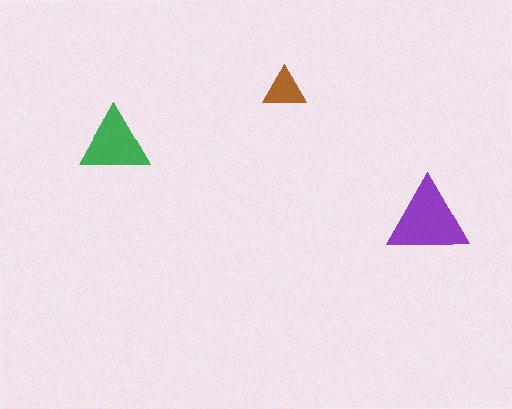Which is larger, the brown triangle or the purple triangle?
The purple one.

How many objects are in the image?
There are 3 objects in the image.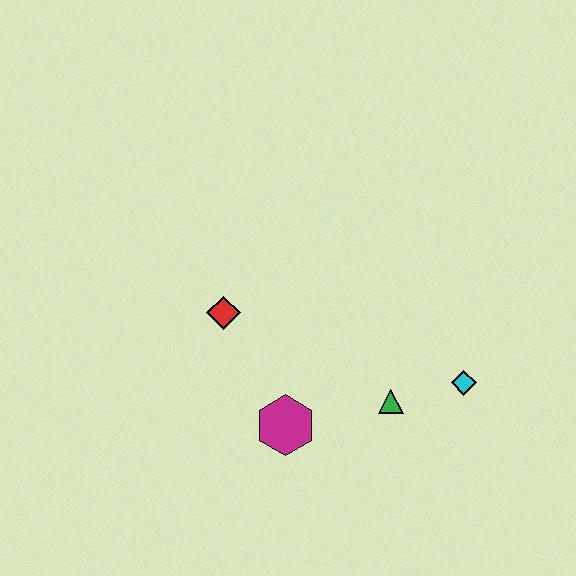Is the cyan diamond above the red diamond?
No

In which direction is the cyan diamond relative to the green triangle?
The cyan diamond is to the right of the green triangle.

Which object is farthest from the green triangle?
The red diamond is farthest from the green triangle.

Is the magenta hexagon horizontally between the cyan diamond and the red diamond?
Yes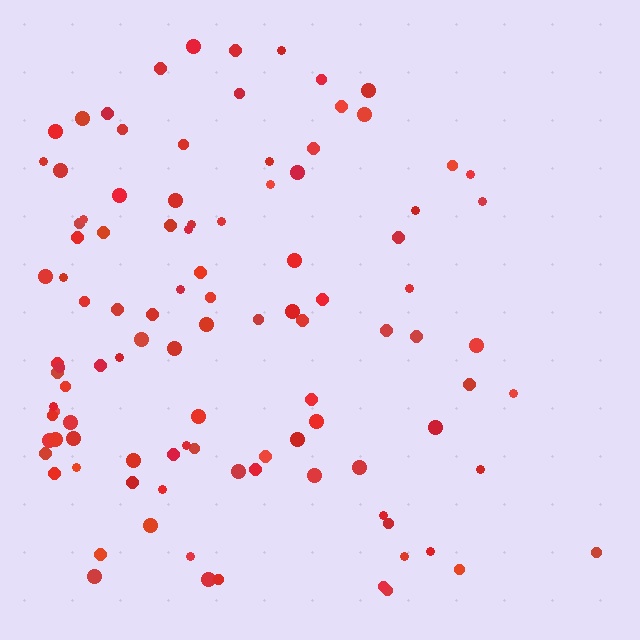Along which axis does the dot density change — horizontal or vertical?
Horizontal.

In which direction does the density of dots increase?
From right to left, with the left side densest.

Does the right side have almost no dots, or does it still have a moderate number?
Still a moderate number, just noticeably fewer than the left.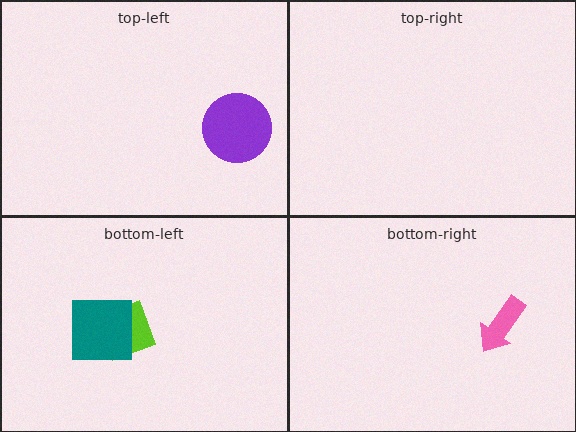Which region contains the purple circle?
The top-left region.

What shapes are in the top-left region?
The purple circle.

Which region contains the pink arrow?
The bottom-right region.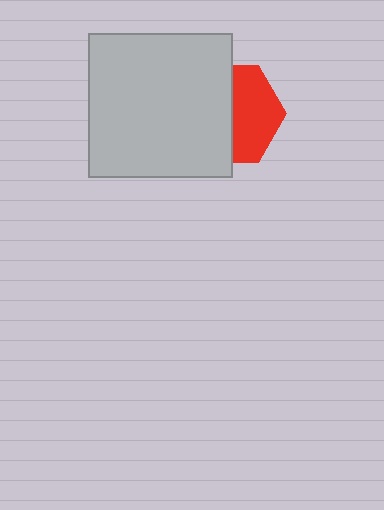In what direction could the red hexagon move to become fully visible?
The red hexagon could move right. That would shift it out from behind the light gray square entirely.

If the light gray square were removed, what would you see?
You would see the complete red hexagon.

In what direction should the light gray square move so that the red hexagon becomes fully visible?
The light gray square should move left. That is the shortest direction to clear the overlap and leave the red hexagon fully visible.